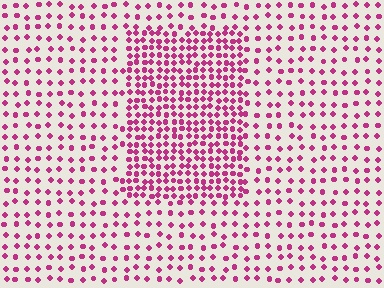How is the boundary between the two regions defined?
The boundary is defined by a change in element density (approximately 2.2x ratio). All elements are the same color, size, and shape.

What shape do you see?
I see a rectangle.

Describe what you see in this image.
The image contains small magenta elements arranged at two different densities. A rectangle-shaped region is visible where the elements are more densely packed than the surrounding area.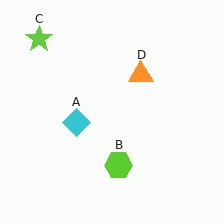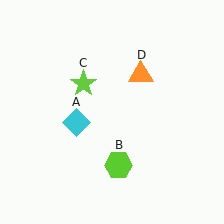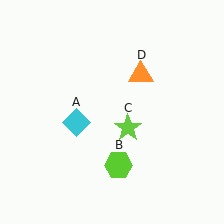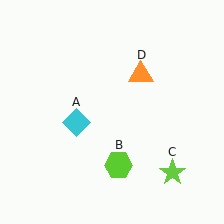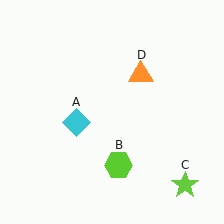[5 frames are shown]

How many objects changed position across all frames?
1 object changed position: lime star (object C).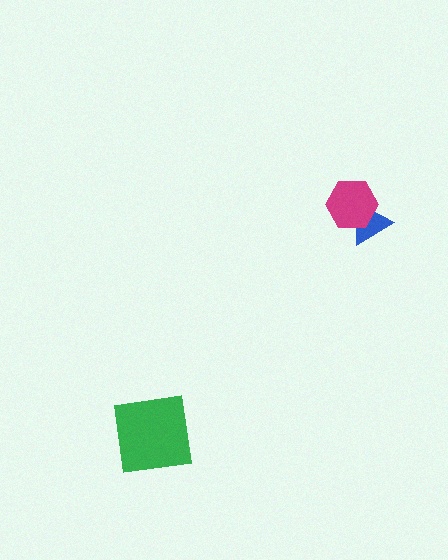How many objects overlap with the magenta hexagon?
1 object overlaps with the magenta hexagon.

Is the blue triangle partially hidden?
Yes, it is partially covered by another shape.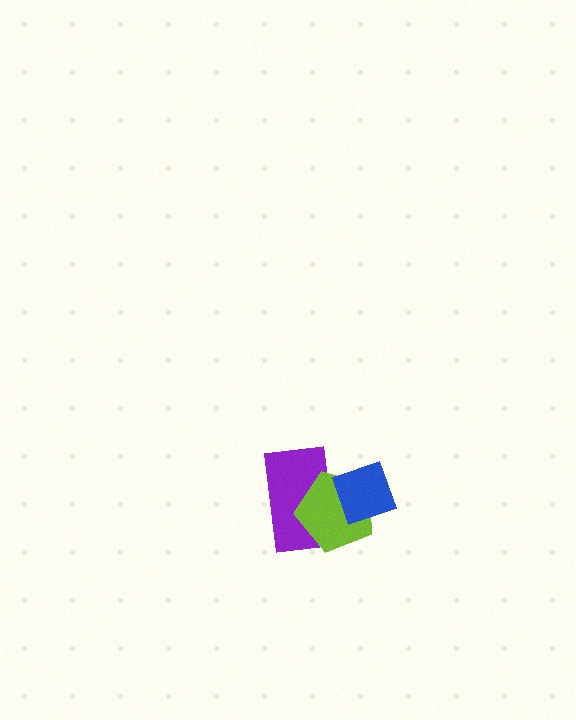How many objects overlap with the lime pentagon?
2 objects overlap with the lime pentagon.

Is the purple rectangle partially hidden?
Yes, it is partially covered by another shape.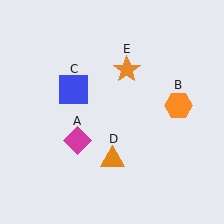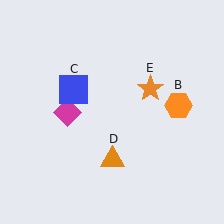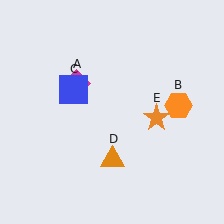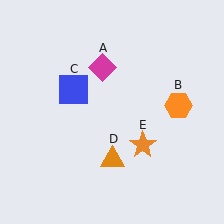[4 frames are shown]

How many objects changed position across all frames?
2 objects changed position: magenta diamond (object A), orange star (object E).